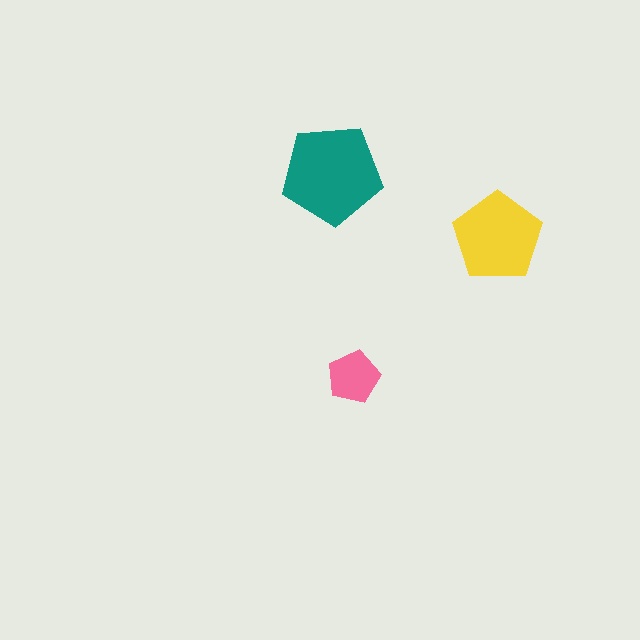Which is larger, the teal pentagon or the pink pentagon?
The teal one.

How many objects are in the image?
There are 3 objects in the image.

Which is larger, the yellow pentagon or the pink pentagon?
The yellow one.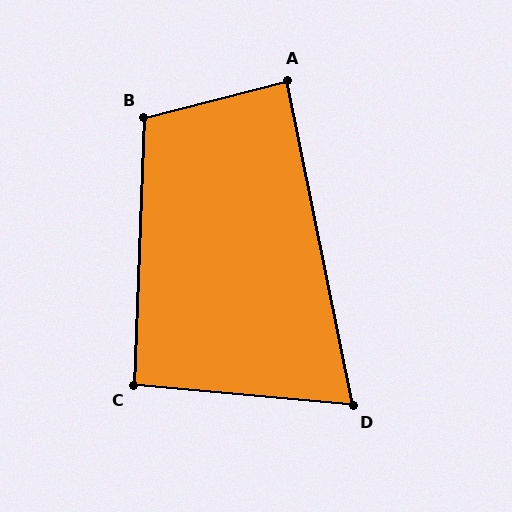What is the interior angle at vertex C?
Approximately 93 degrees (approximately right).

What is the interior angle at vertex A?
Approximately 87 degrees (approximately right).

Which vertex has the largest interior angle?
B, at approximately 107 degrees.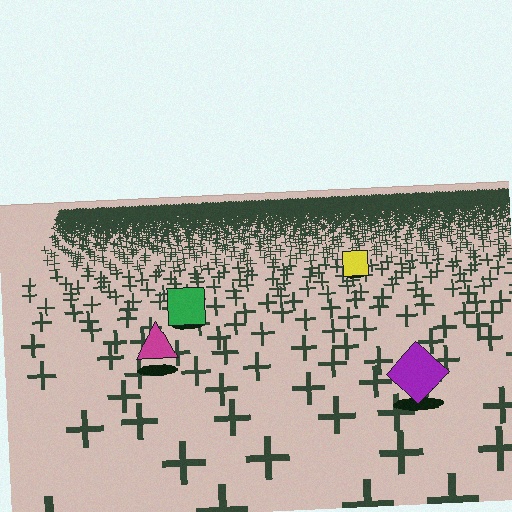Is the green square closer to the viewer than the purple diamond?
No. The purple diamond is closer — you can tell from the texture gradient: the ground texture is coarser near it.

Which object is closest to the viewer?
The purple diamond is closest. The texture marks near it are larger and more spread out.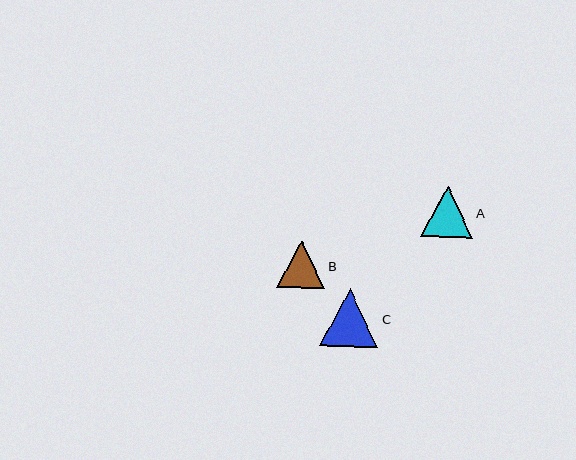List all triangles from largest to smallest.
From largest to smallest: C, A, B.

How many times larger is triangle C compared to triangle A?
Triangle C is approximately 1.1 times the size of triangle A.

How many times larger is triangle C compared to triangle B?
Triangle C is approximately 1.2 times the size of triangle B.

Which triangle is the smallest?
Triangle B is the smallest with a size of approximately 48 pixels.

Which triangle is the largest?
Triangle C is the largest with a size of approximately 58 pixels.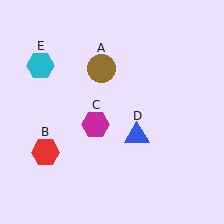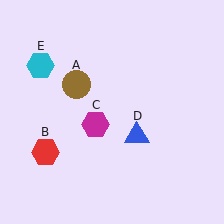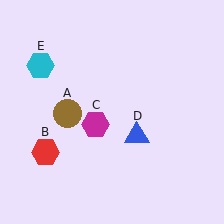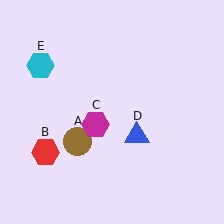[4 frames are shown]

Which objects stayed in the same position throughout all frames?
Red hexagon (object B) and magenta hexagon (object C) and blue triangle (object D) and cyan hexagon (object E) remained stationary.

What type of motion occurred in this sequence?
The brown circle (object A) rotated counterclockwise around the center of the scene.